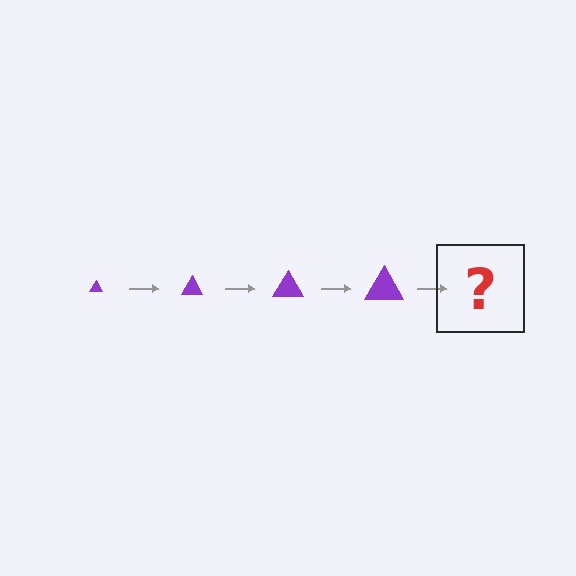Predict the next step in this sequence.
The next step is a purple triangle, larger than the previous one.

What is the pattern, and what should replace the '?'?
The pattern is that the triangle gets progressively larger each step. The '?' should be a purple triangle, larger than the previous one.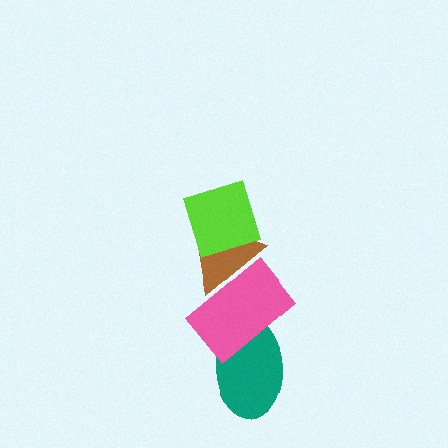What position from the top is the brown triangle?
The brown triangle is 2nd from the top.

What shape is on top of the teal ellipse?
The pink rectangle is on top of the teal ellipse.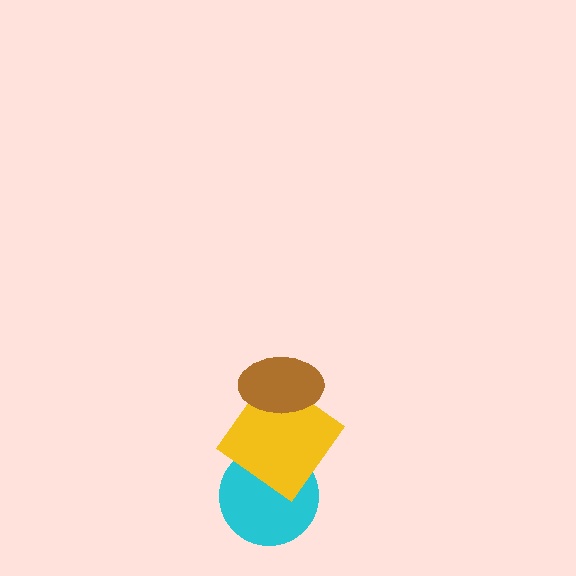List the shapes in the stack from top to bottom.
From top to bottom: the brown ellipse, the yellow diamond, the cyan circle.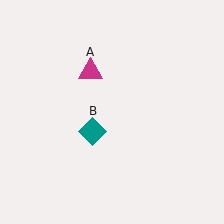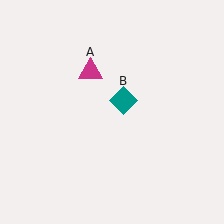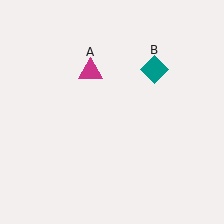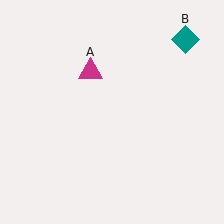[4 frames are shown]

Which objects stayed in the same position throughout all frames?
Magenta triangle (object A) remained stationary.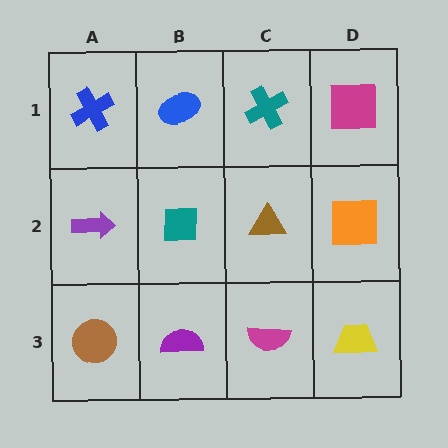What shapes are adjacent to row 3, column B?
A teal square (row 2, column B), a brown circle (row 3, column A), a magenta semicircle (row 3, column C).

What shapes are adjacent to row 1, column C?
A brown triangle (row 2, column C), a blue ellipse (row 1, column B), a magenta square (row 1, column D).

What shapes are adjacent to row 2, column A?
A blue cross (row 1, column A), a brown circle (row 3, column A), a teal square (row 2, column B).